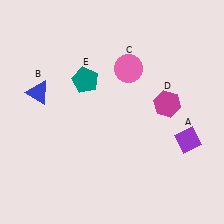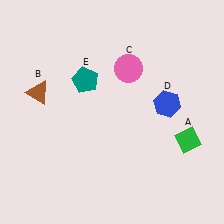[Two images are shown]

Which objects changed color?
A changed from purple to green. B changed from blue to brown. D changed from magenta to blue.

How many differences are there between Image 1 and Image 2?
There are 3 differences between the two images.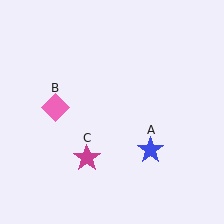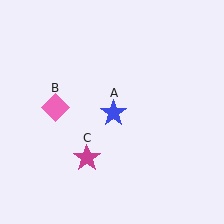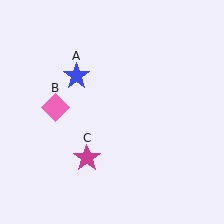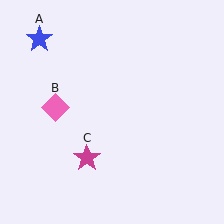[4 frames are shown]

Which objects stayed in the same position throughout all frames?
Pink diamond (object B) and magenta star (object C) remained stationary.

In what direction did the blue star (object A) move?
The blue star (object A) moved up and to the left.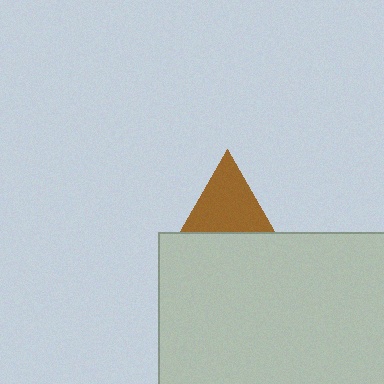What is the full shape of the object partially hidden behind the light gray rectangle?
The partially hidden object is a brown triangle.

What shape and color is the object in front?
The object in front is a light gray rectangle.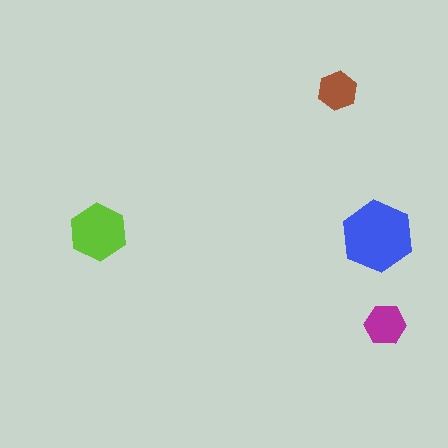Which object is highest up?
The brown hexagon is topmost.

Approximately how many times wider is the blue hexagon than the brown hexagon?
About 2 times wider.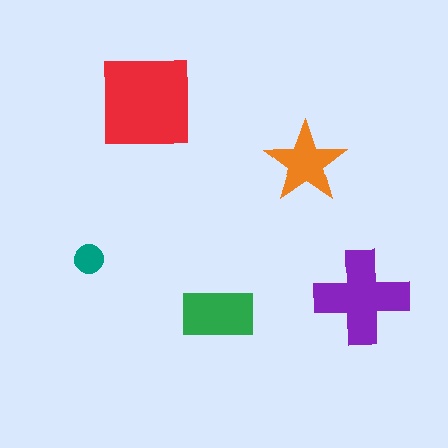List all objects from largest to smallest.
The red square, the purple cross, the green rectangle, the orange star, the teal circle.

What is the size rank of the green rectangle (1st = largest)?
3rd.